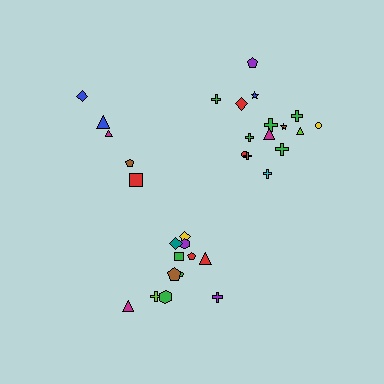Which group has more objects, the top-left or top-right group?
The top-right group.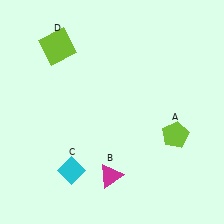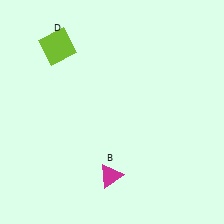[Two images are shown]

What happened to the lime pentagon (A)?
The lime pentagon (A) was removed in Image 2. It was in the bottom-right area of Image 1.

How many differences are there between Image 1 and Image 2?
There are 2 differences between the two images.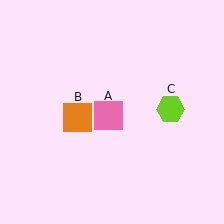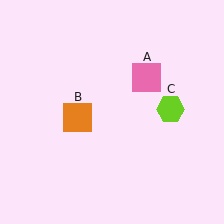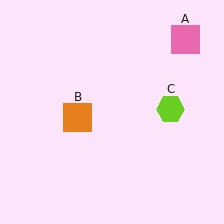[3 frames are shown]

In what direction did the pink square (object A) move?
The pink square (object A) moved up and to the right.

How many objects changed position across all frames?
1 object changed position: pink square (object A).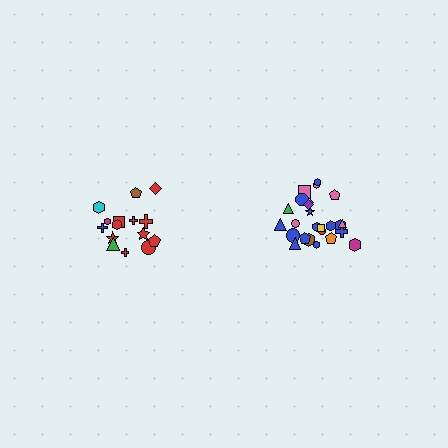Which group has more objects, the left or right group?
The right group.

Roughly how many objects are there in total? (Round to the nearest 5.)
Roughly 40 objects in total.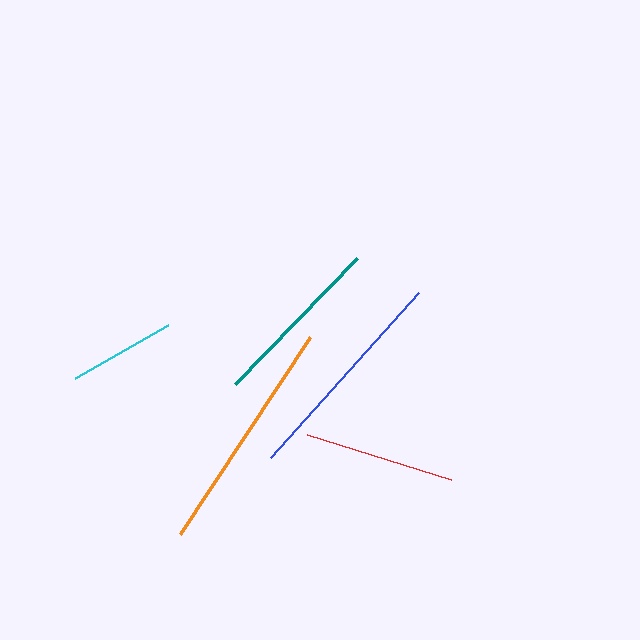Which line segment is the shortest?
The cyan line is the shortest at approximately 107 pixels.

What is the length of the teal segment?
The teal segment is approximately 175 pixels long.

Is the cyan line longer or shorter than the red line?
The red line is longer than the cyan line.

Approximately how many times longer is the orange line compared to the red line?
The orange line is approximately 1.6 times the length of the red line.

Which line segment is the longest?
The orange line is the longest at approximately 235 pixels.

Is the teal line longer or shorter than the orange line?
The orange line is longer than the teal line.